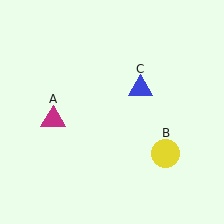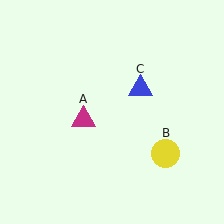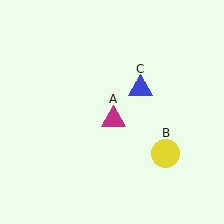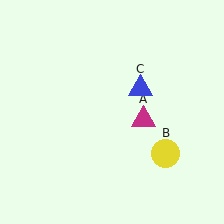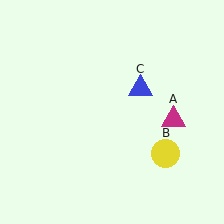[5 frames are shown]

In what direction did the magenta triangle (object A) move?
The magenta triangle (object A) moved right.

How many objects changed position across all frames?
1 object changed position: magenta triangle (object A).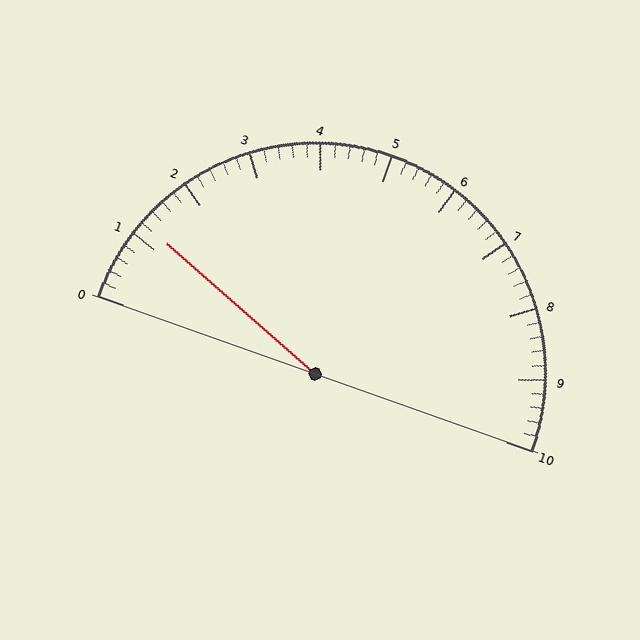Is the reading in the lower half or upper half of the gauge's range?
The reading is in the lower half of the range (0 to 10).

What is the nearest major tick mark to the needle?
The nearest major tick mark is 1.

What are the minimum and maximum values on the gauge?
The gauge ranges from 0 to 10.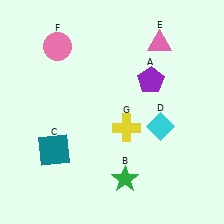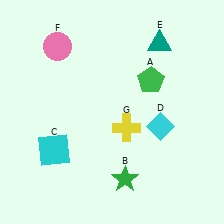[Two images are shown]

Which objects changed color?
A changed from purple to green. C changed from teal to cyan. E changed from pink to teal.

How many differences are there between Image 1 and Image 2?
There are 3 differences between the two images.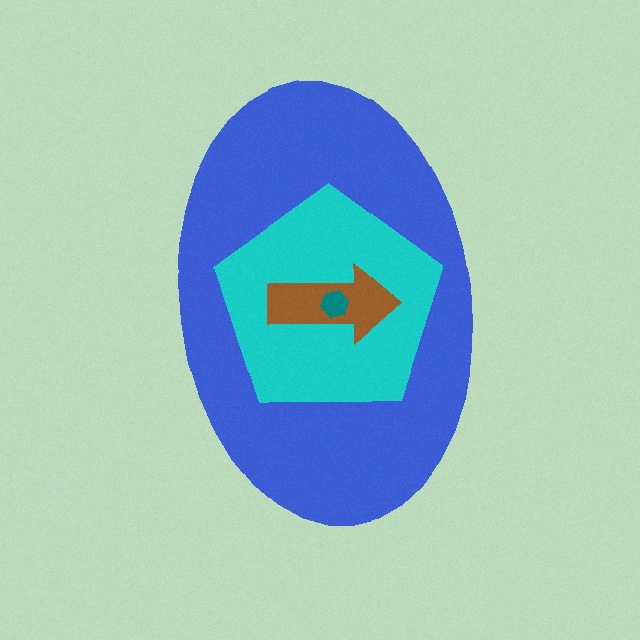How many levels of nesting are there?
4.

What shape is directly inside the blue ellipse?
The cyan pentagon.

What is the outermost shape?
The blue ellipse.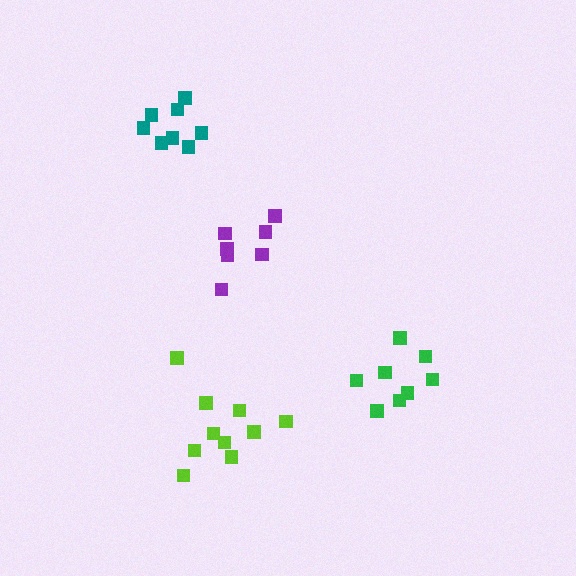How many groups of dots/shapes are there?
There are 4 groups.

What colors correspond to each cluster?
The clusters are colored: purple, green, teal, lime.